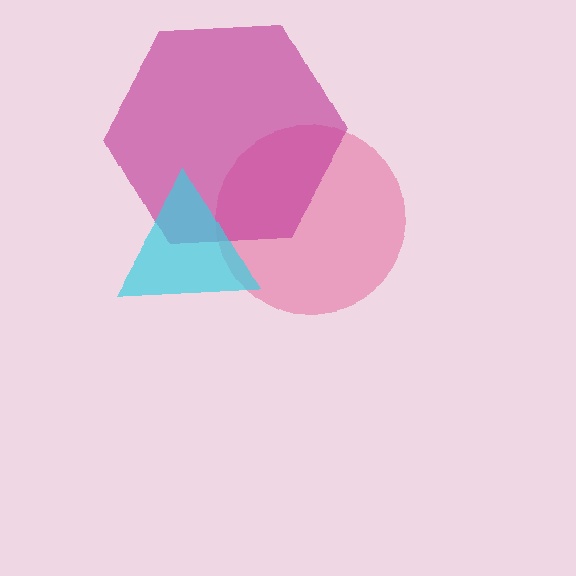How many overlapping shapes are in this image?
There are 3 overlapping shapes in the image.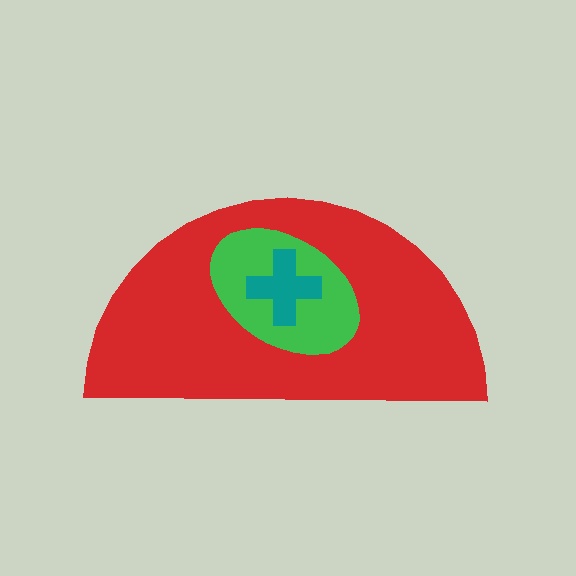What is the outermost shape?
The red semicircle.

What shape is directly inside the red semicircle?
The green ellipse.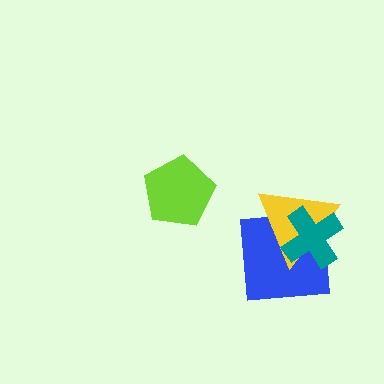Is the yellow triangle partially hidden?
Yes, it is partially covered by another shape.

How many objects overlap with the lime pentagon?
0 objects overlap with the lime pentagon.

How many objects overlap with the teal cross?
2 objects overlap with the teal cross.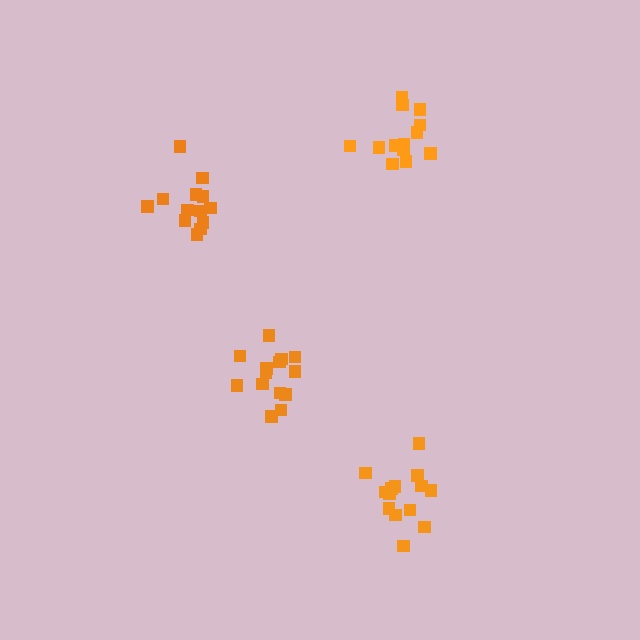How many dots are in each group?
Group 1: 13 dots, Group 2: 14 dots, Group 3: 14 dots, Group 4: 13 dots (54 total).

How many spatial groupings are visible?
There are 4 spatial groupings.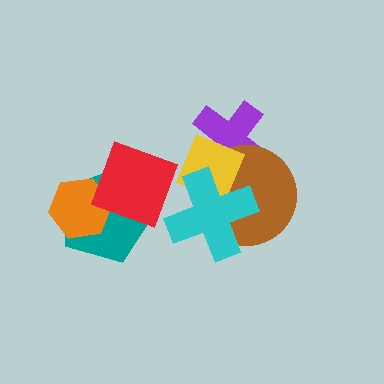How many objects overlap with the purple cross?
2 objects overlap with the purple cross.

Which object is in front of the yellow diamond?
The cyan cross is in front of the yellow diamond.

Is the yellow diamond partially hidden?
Yes, it is partially covered by another shape.